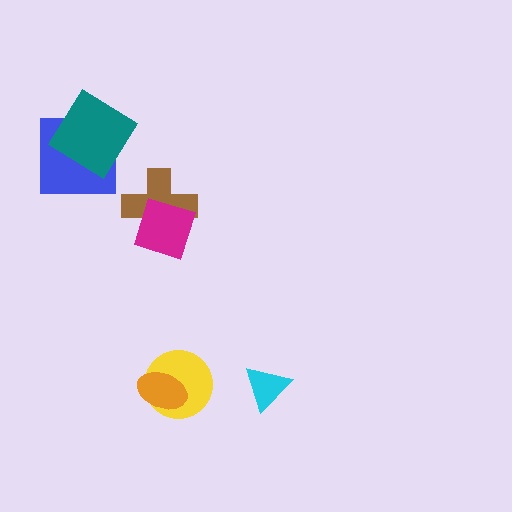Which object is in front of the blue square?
The teal diamond is in front of the blue square.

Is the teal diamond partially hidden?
No, no other shape covers it.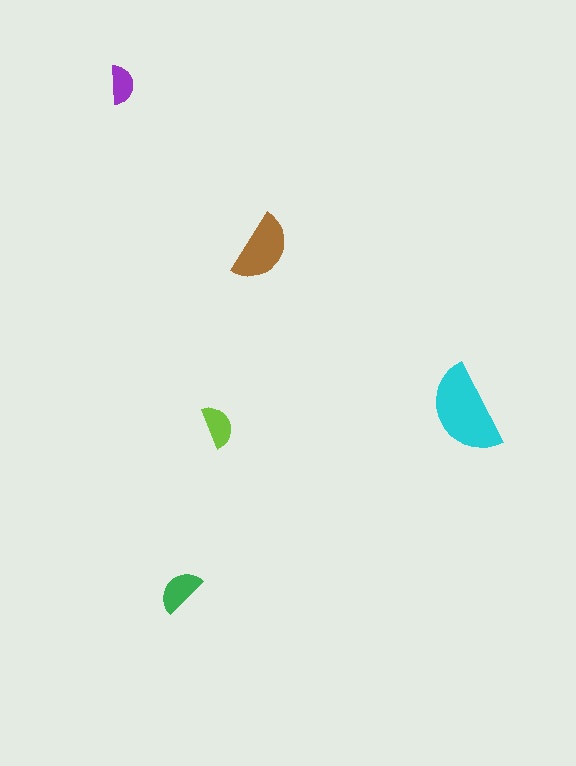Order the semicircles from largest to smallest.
the cyan one, the brown one, the green one, the lime one, the purple one.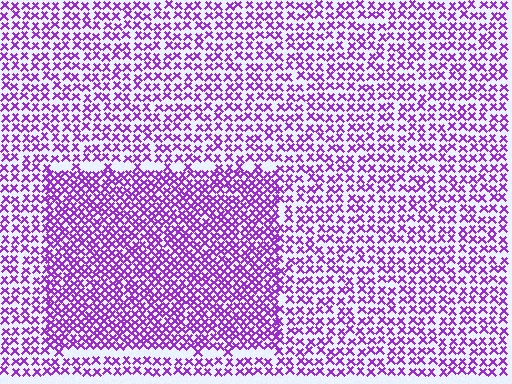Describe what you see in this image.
The image contains small purple elements arranged at two different densities. A rectangle-shaped region is visible where the elements are more densely packed than the surrounding area.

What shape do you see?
I see a rectangle.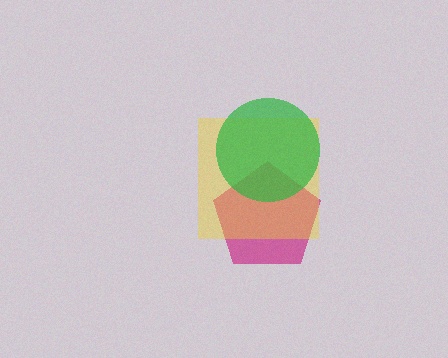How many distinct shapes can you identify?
There are 3 distinct shapes: a magenta pentagon, a yellow square, a green circle.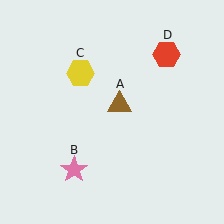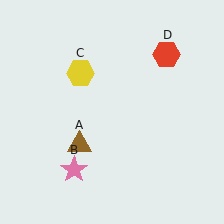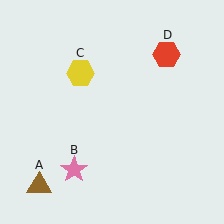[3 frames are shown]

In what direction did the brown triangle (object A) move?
The brown triangle (object A) moved down and to the left.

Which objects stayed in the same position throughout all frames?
Pink star (object B) and yellow hexagon (object C) and red hexagon (object D) remained stationary.